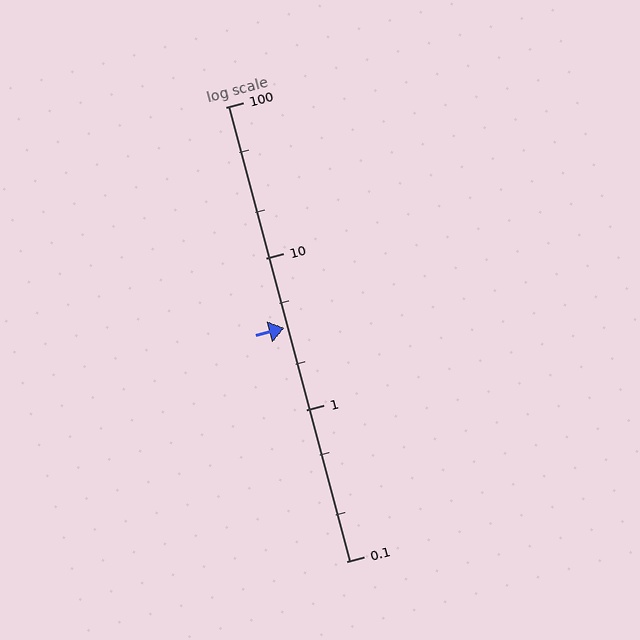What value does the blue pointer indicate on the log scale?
The pointer indicates approximately 3.5.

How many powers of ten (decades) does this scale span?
The scale spans 3 decades, from 0.1 to 100.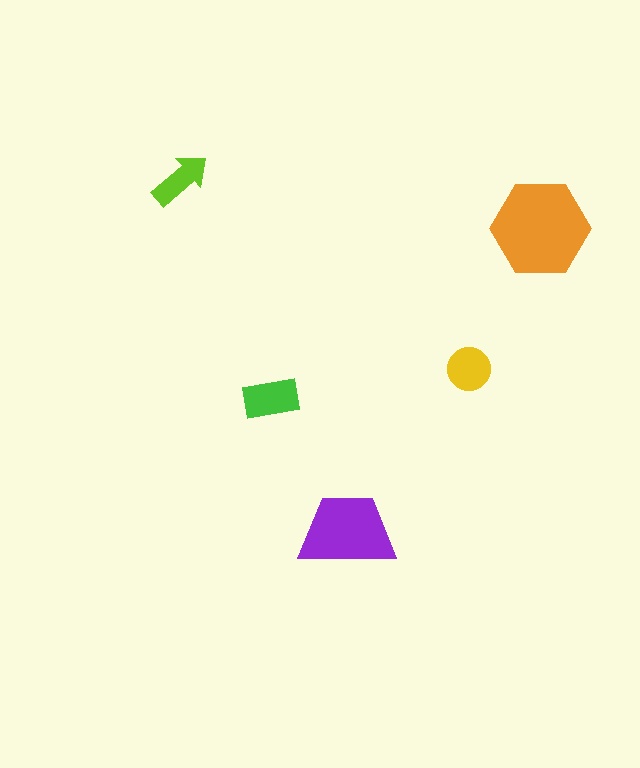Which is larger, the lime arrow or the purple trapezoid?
The purple trapezoid.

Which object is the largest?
The orange hexagon.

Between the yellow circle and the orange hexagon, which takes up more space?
The orange hexagon.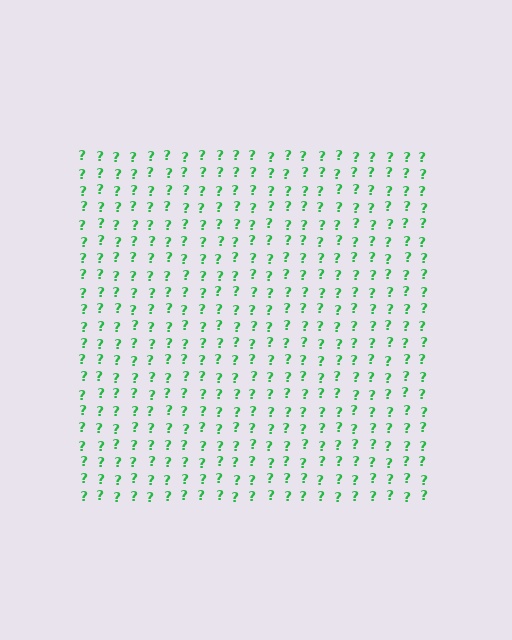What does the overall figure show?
The overall figure shows a square.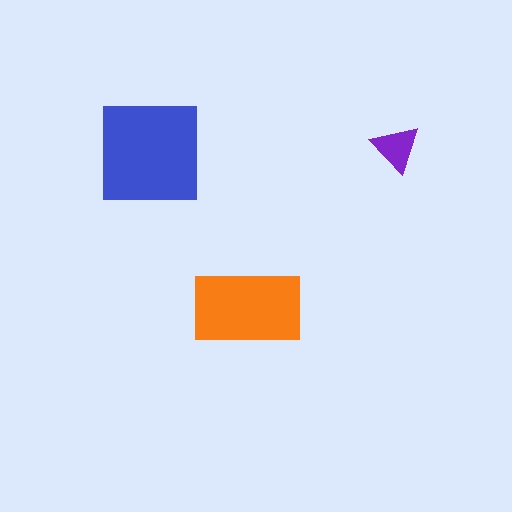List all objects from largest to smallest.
The blue square, the orange rectangle, the purple triangle.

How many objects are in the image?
There are 3 objects in the image.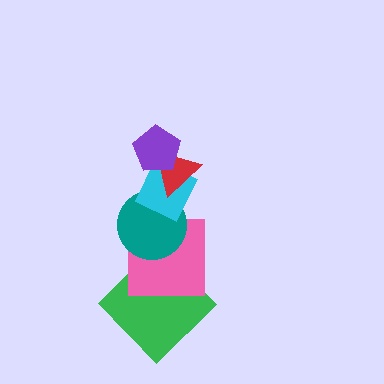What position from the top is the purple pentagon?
The purple pentagon is 1st from the top.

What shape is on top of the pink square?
The teal circle is on top of the pink square.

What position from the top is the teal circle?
The teal circle is 4th from the top.